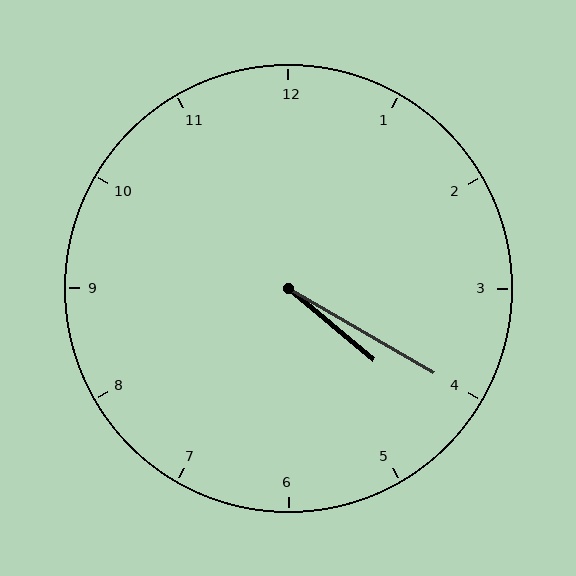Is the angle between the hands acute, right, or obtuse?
It is acute.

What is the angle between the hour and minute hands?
Approximately 10 degrees.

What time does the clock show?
4:20.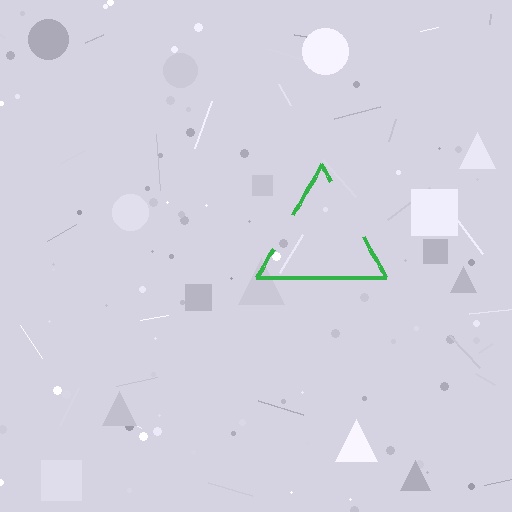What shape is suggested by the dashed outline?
The dashed outline suggests a triangle.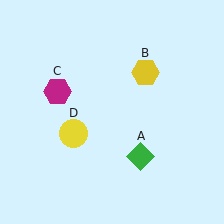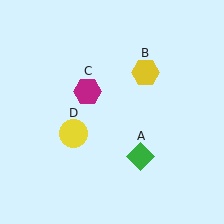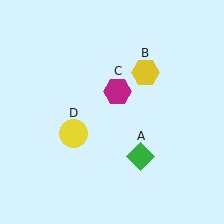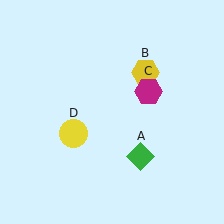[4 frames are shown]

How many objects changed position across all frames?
1 object changed position: magenta hexagon (object C).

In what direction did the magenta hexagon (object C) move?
The magenta hexagon (object C) moved right.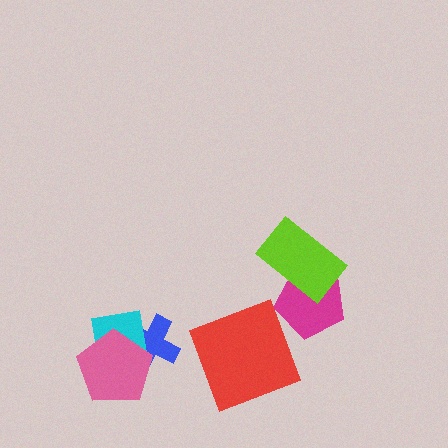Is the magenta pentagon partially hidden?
Yes, it is partially covered by another shape.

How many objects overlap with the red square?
0 objects overlap with the red square.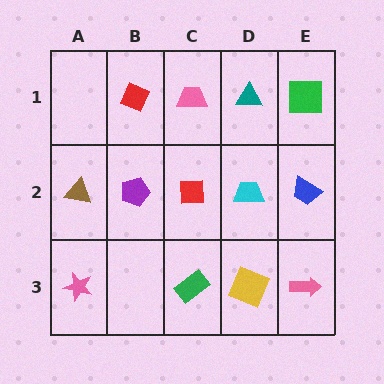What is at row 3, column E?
A pink arrow.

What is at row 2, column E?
A blue trapezoid.